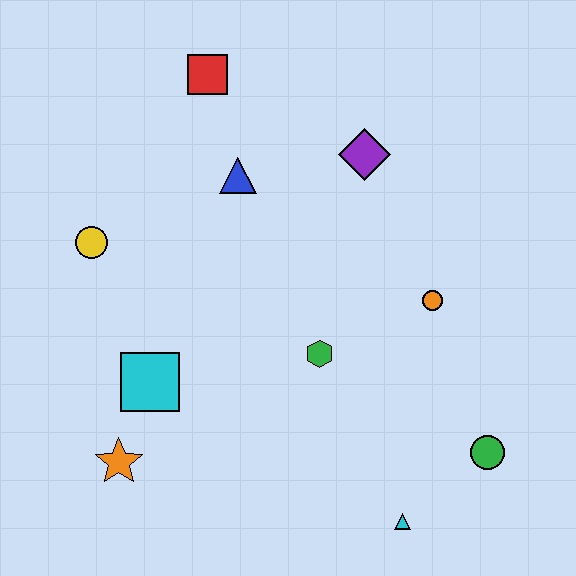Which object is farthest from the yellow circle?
The green circle is farthest from the yellow circle.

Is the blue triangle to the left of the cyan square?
No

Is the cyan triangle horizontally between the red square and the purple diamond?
No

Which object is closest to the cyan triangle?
The green circle is closest to the cyan triangle.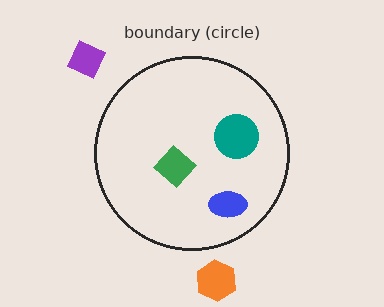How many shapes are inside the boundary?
3 inside, 2 outside.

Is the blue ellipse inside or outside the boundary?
Inside.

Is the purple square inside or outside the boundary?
Outside.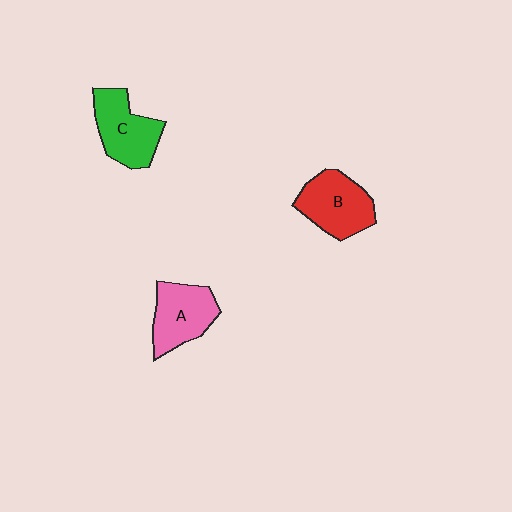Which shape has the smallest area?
Shape A (pink).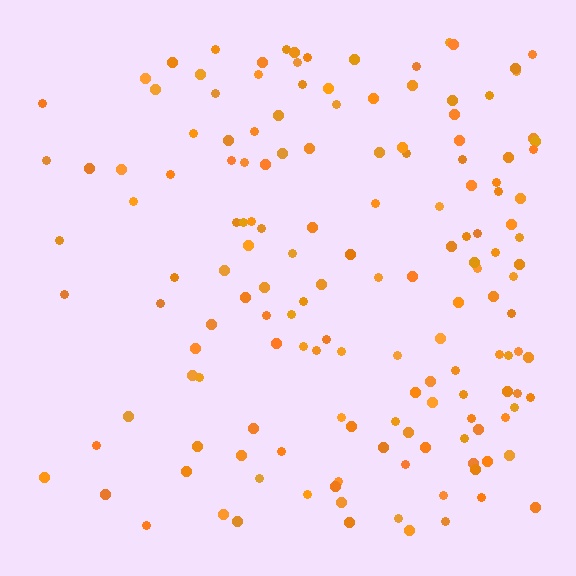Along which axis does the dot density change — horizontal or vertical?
Horizontal.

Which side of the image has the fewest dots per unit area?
The left.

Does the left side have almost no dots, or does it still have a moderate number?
Still a moderate number, just noticeably fewer than the right.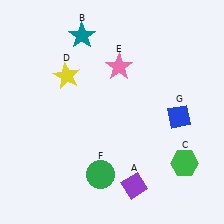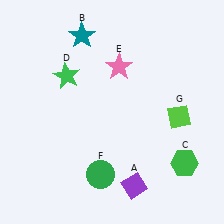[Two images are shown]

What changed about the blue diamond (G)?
In Image 1, G is blue. In Image 2, it changed to lime.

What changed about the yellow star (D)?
In Image 1, D is yellow. In Image 2, it changed to green.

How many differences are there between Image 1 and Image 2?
There are 2 differences between the two images.